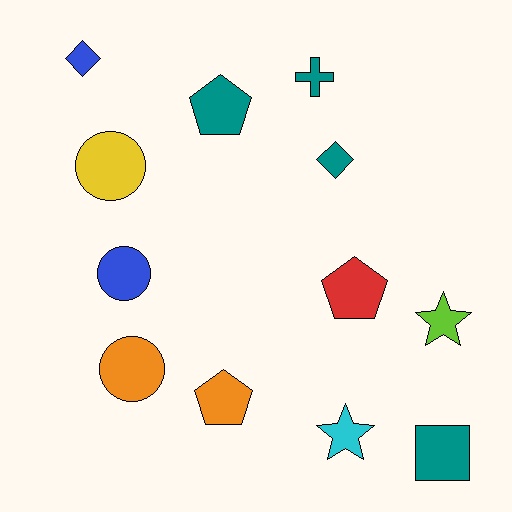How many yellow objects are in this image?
There is 1 yellow object.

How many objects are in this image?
There are 12 objects.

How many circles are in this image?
There are 3 circles.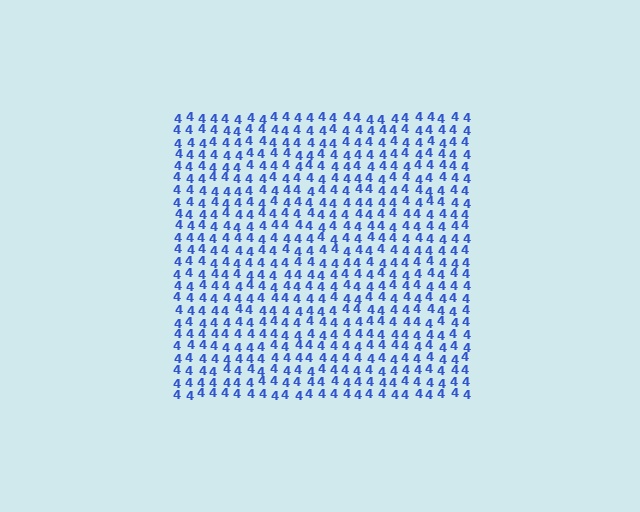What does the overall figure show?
The overall figure shows a square.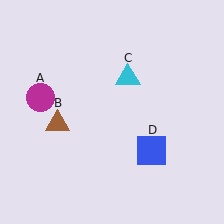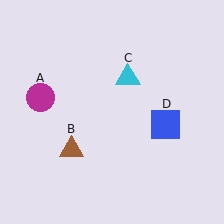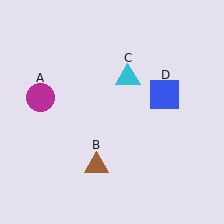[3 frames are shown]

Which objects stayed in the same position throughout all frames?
Magenta circle (object A) and cyan triangle (object C) remained stationary.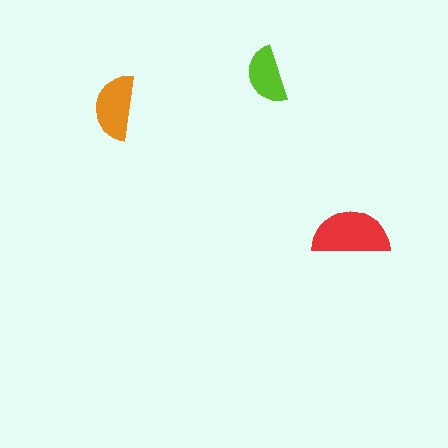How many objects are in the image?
There are 3 objects in the image.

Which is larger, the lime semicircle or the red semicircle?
The red one.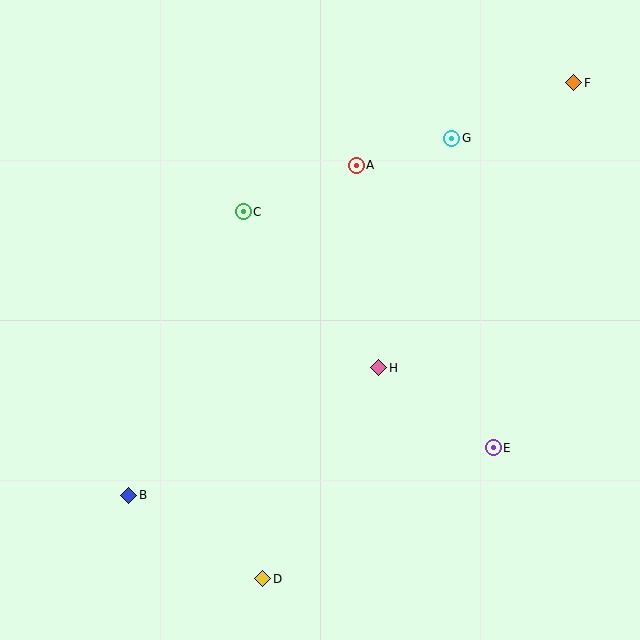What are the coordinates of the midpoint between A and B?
The midpoint between A and B is at (243, 330).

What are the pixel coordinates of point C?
Point C is at (243, 212).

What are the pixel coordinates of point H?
Point H is at (379, 368).